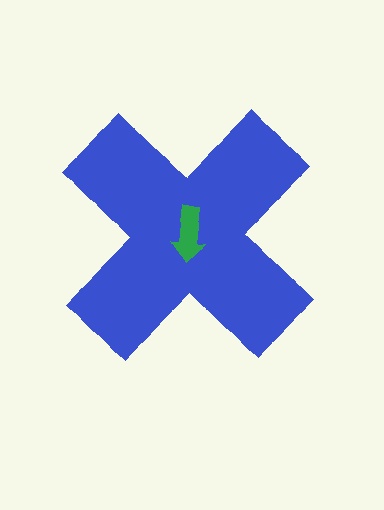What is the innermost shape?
The green arrow.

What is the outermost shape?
The blue cross.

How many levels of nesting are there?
2.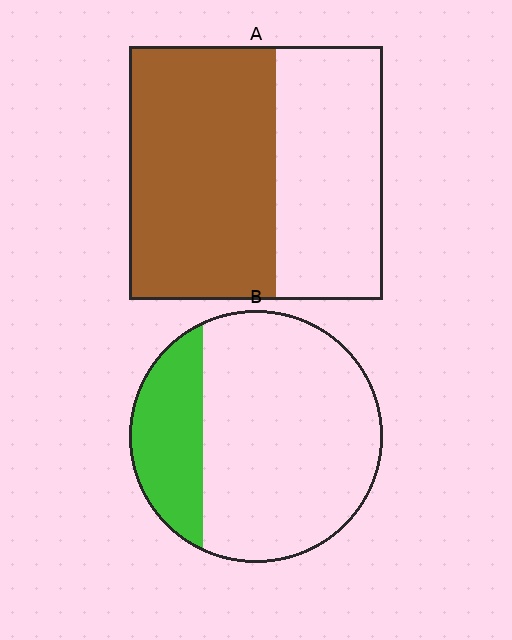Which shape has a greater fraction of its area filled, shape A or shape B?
Shape A.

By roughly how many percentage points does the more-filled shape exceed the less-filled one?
By roughly 35 percentage points (A over B).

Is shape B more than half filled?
No.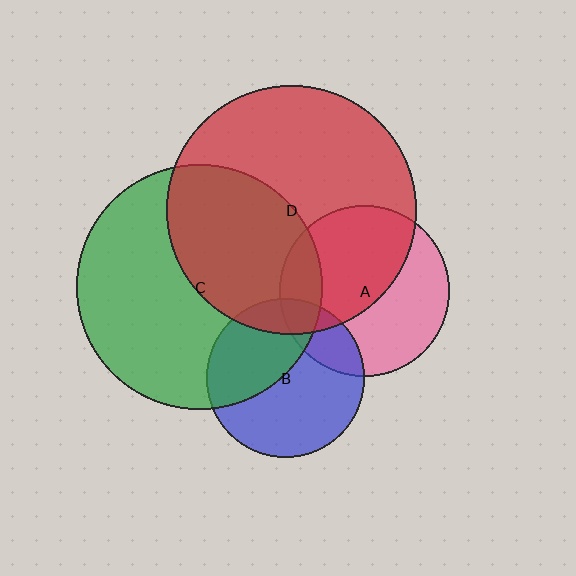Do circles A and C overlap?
Yes.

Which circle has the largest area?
Circle D (red).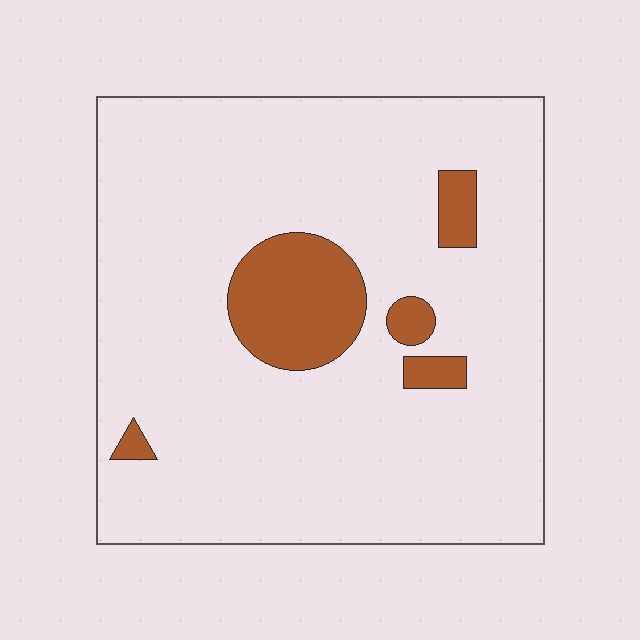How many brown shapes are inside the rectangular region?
5.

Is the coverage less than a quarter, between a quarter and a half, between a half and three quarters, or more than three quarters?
Less than a quarter.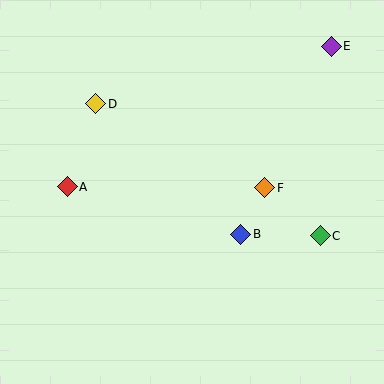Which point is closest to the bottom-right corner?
Point C is closest to the bottom-right corner.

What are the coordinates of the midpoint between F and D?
The midpoint between F and D is at (180, 146).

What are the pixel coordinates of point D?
Point D is at (96, 104).